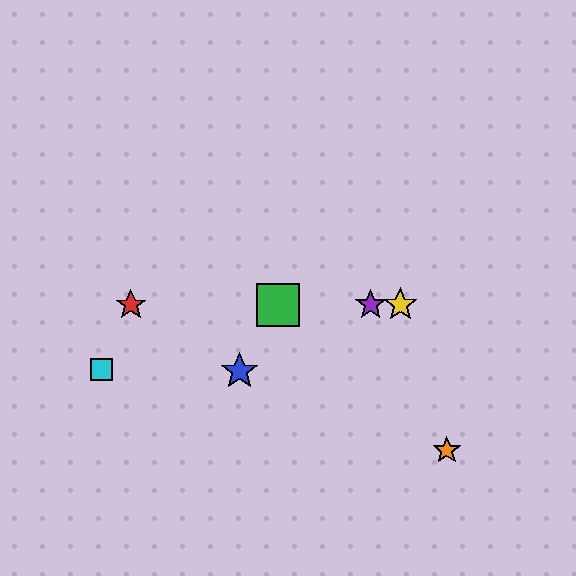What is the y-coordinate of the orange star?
The orange star is at y≈450.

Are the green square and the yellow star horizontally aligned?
Yes, both are at y≈305.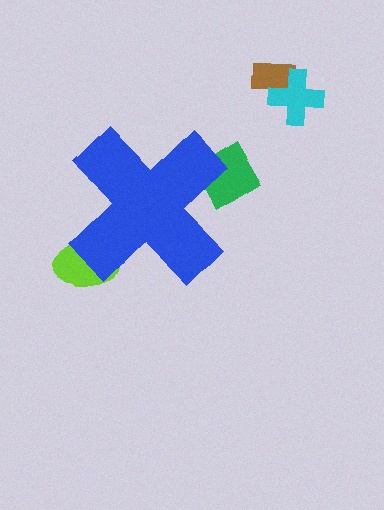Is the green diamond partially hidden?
Yes, the green diamond is partially hidden behind the blue cross.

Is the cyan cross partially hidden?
No, the cyan cross is fully visible.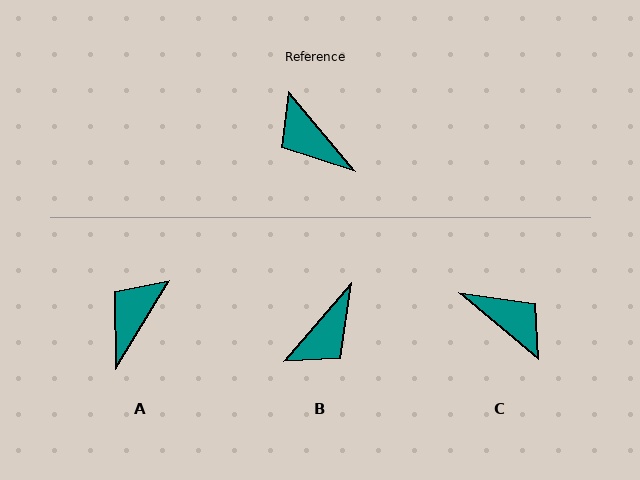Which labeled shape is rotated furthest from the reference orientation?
C, about 170 degrees away.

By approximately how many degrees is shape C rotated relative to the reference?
Approximately 170 degrees clockwise.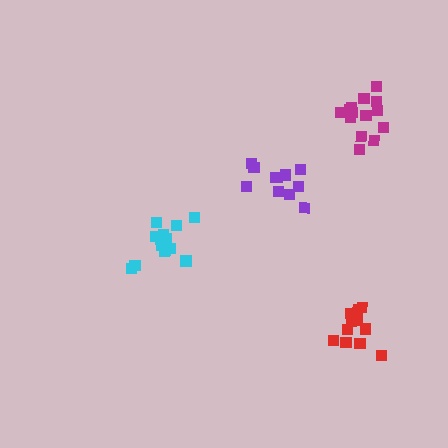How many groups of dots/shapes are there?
There are 4 groups.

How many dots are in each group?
Group 1: 11 dots, Group 2: 11 dots, Group 3: 15 dots, Group 4: 16 dots (53 total).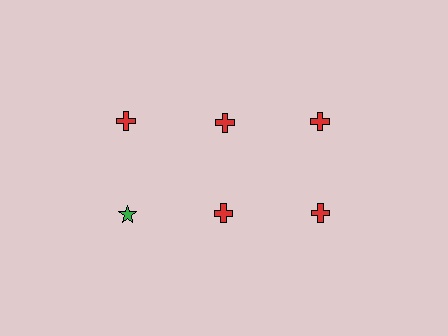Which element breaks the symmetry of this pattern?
The green star in the second row, leftmost column breaks the symmetry. All other shapes are red crosses.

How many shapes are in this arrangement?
There are 6 shapes arranged in a grid pattern.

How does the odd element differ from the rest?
It differs in both color (green instead of red) and shape (star instead of cross).